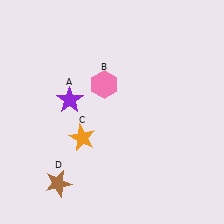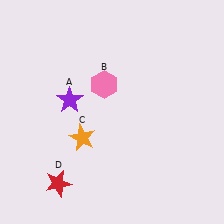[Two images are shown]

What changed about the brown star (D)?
In Image 1, D is brown. In Image 2, it changed to red.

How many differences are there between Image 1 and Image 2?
There is 1 difference between the two images.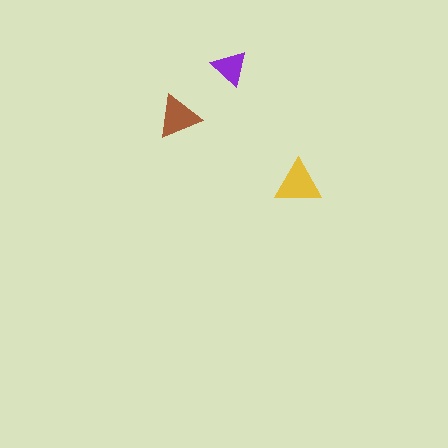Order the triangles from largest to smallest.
the yellow one, the brown one, the purple one.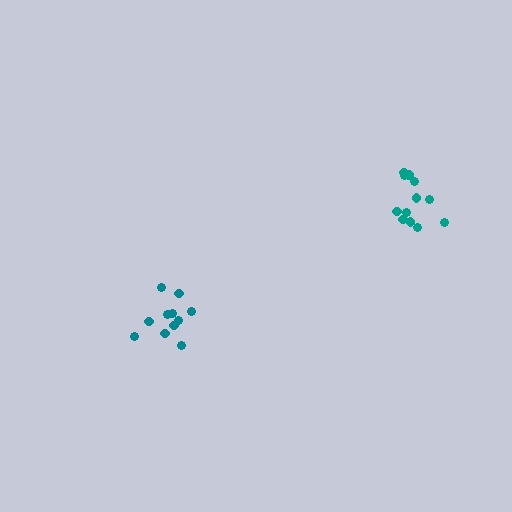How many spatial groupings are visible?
There are 2 spatial groupings.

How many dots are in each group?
Group 1: 11 dots, Group 2: 12 dots (23 total).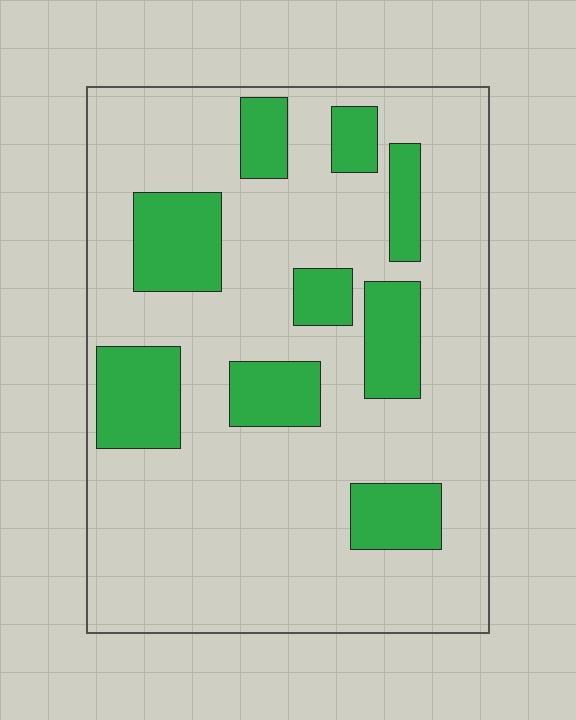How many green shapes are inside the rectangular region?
9.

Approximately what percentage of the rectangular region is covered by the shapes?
Approximately 25%.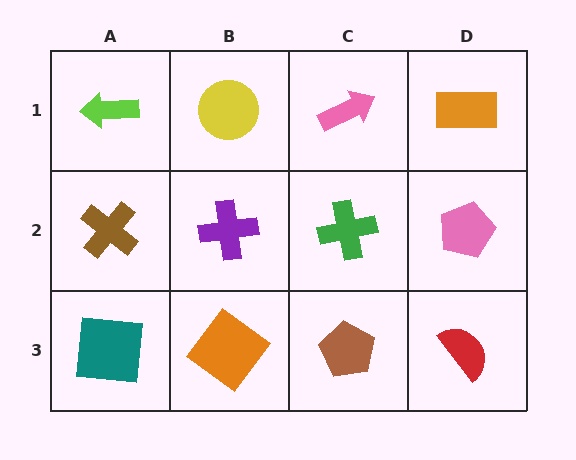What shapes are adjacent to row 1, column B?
A purple cross (row 2, column B), a lime arrow (row 1, column A), a pink arrow (row 1, column C).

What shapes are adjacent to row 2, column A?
A lime arrow (row 1, column A), a teal square (row 3, column A), a purple cross (row 2, column B).